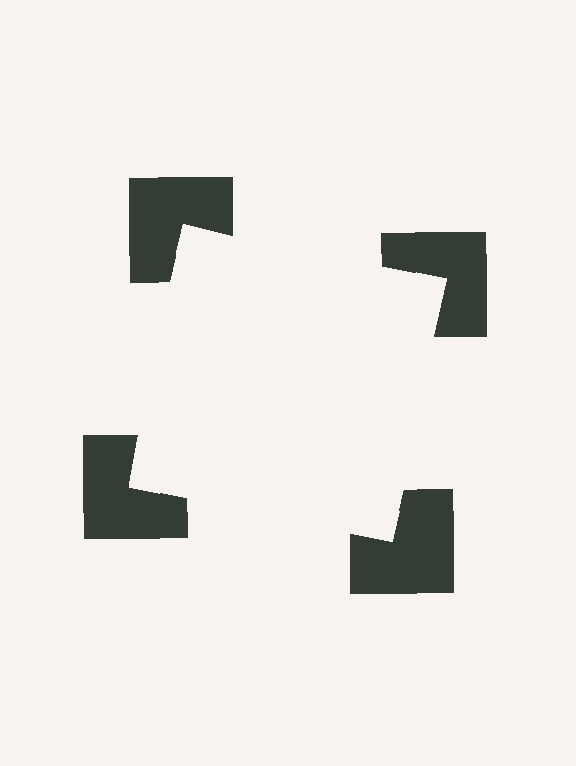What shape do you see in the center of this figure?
An illusory square — its edges are inferred from the aligned wedge cuts in the notched squares, not physically drawn.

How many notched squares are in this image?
There are 4 — one at each vertex of the illusory square.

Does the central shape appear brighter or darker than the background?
It typically appears slightly brighter than the background, even though no actual brightness change is drawn.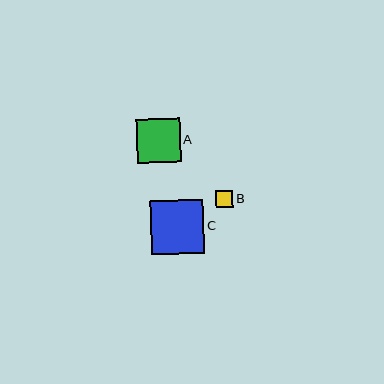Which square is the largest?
Square C is the largest with a size of approximately 54 pixels.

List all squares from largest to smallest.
From largest to smallest: C, A, B.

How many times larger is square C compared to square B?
Square C is approximately 3.2 times the size of square B.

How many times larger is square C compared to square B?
Square C is approximately 3.2 times the size of square B.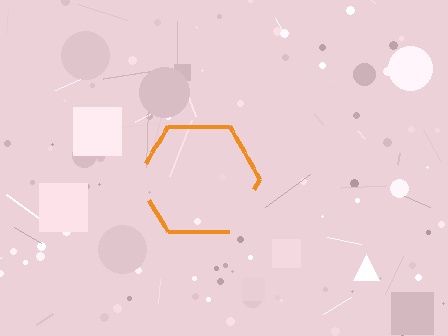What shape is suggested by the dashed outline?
The dashed outline suggests a hexagon.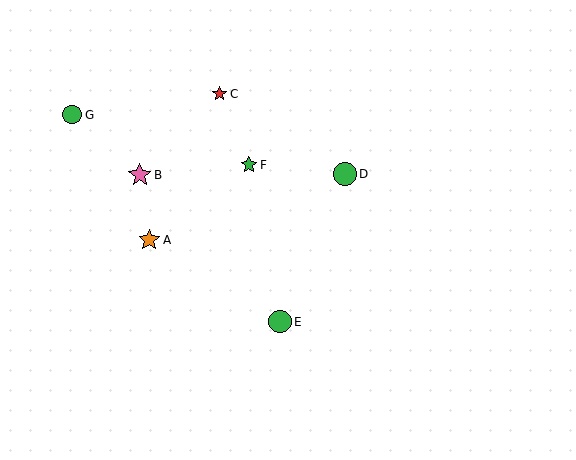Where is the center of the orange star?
The center of the orange star is at (149, 240).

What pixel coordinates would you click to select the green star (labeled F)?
Click at (249, 165) to select the green star F.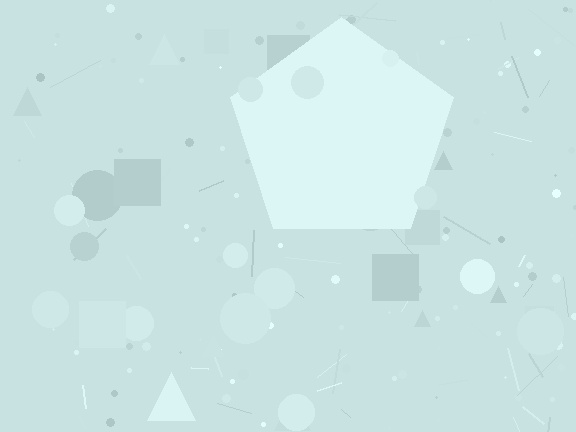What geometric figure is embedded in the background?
A pentagon is embedded in the background.